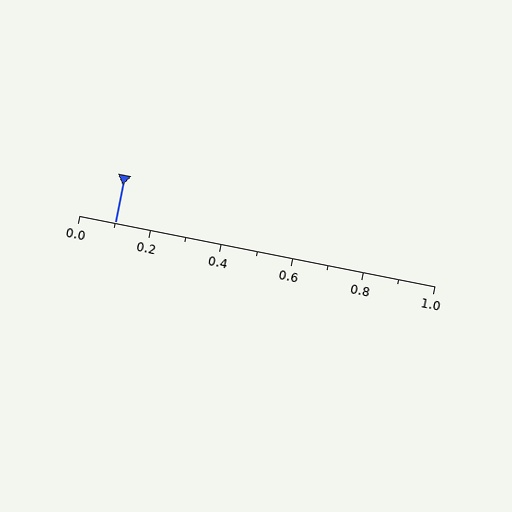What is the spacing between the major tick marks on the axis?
The major ticks are spaced 0.2 apart.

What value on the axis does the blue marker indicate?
The marker indicates approximately 0.1.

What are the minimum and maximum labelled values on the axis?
The axis runs from 0.0 to 1.0.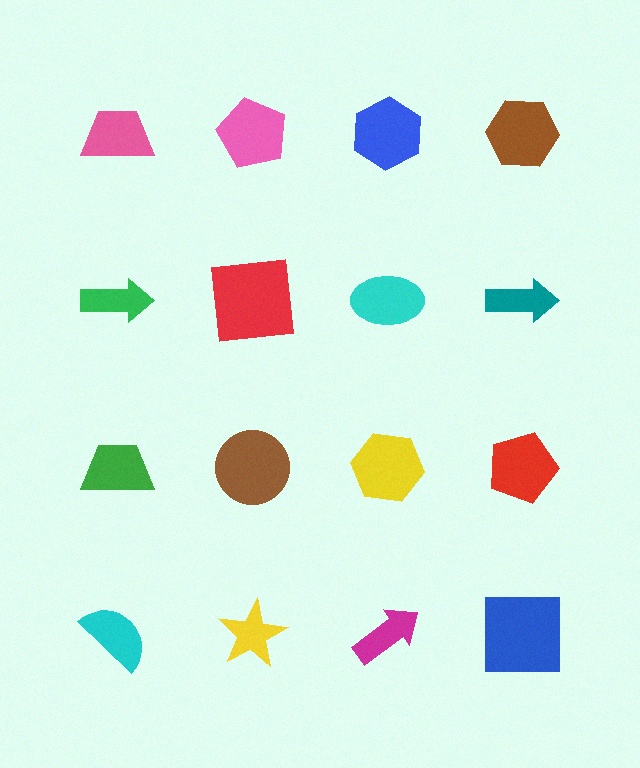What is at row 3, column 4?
A red pentagon.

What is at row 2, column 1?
A green arrow.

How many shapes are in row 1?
4 shapes.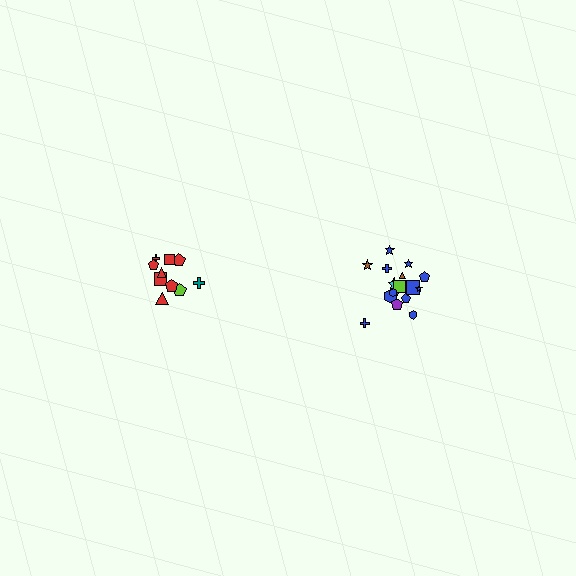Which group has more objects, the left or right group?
The right group.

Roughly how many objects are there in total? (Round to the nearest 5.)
Roughly 30 objects in total.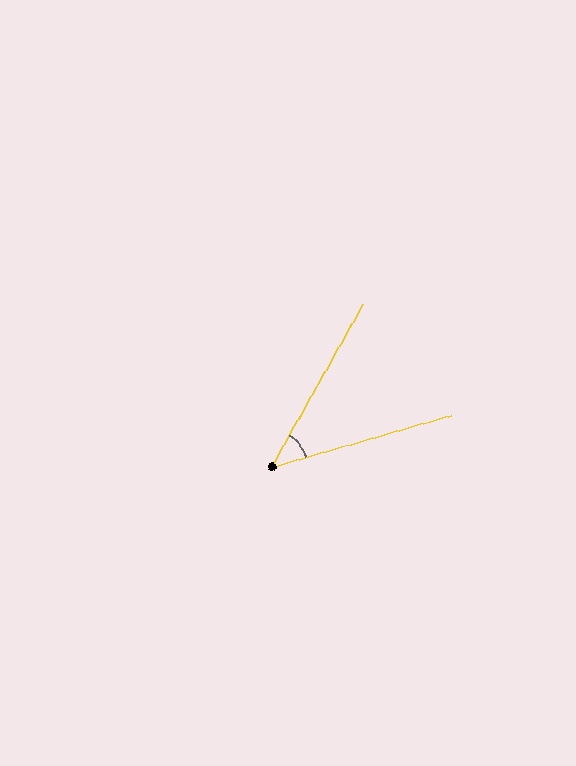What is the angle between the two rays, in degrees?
Approximately 44 degrees.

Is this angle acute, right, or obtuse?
It is acute.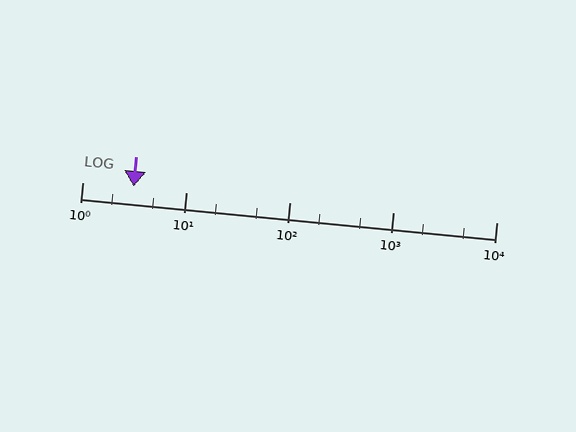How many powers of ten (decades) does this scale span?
The scale spans 4 decades, from 1 to 10000.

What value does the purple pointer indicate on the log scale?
The pointer indicates approximately 3.1.